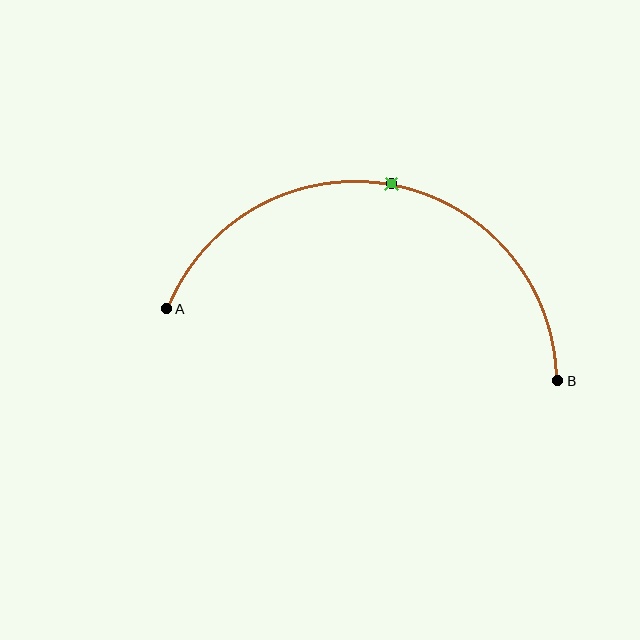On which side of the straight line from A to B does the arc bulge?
The arc bulges above the straight line connecting A and B.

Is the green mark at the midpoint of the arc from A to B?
Yes. The green mark lies on the arc at equal arc-length from both A and B — it is the arc midpoint.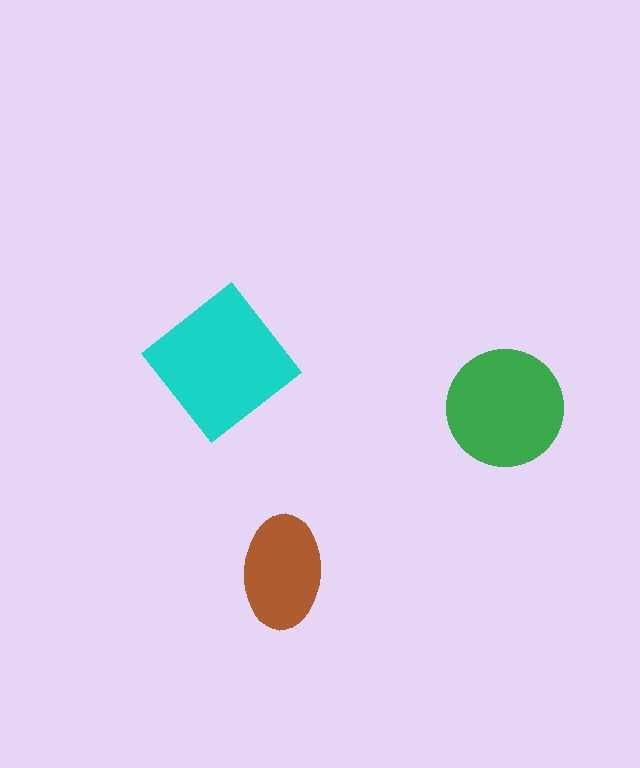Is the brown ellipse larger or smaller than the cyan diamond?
Smaller.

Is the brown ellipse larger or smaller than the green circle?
Smaller.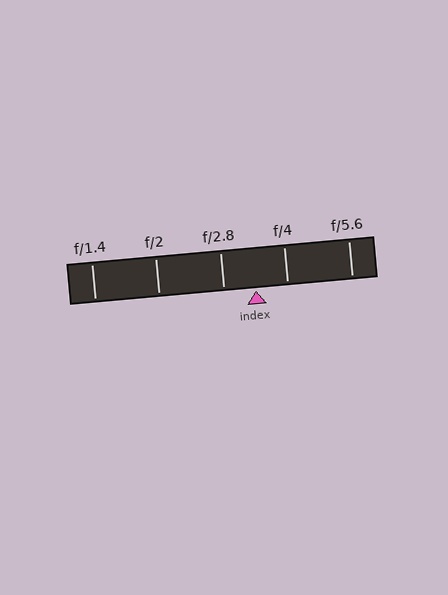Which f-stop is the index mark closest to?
The index mark is closest to f/2.8.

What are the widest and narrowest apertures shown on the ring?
The widest aperture shown is f/1.4 and the narrowest is f/5.6.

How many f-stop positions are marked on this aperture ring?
There are 5 f-stop positions marked.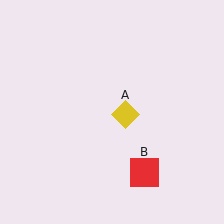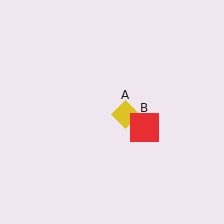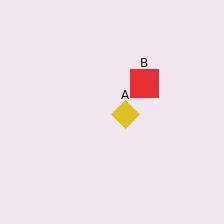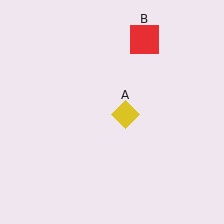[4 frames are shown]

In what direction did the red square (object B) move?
The red square (object B) moved up.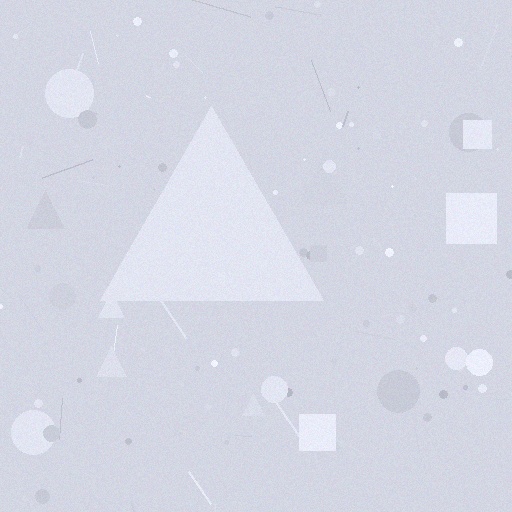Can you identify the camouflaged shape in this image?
The camouflaged shape is a triangle.